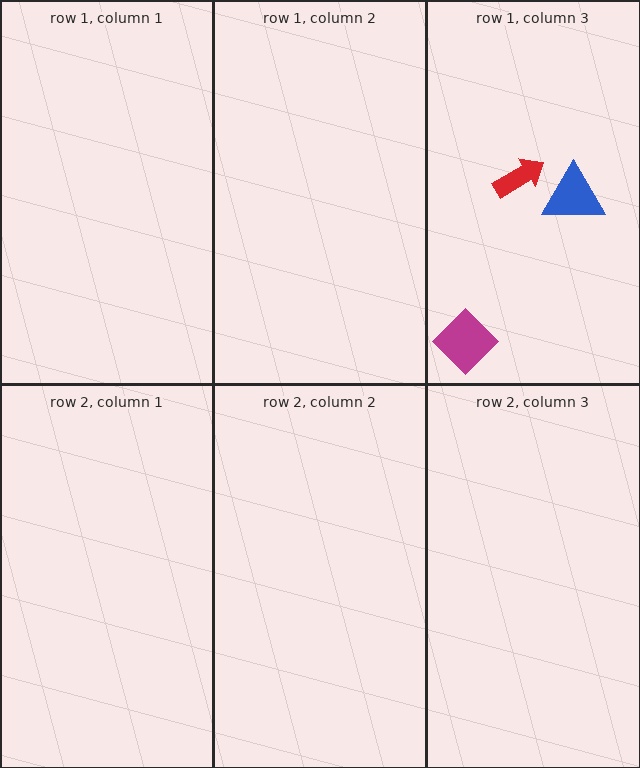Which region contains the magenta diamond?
The row 1, column 3 region.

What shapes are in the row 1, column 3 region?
The magenta diamond, the blue triangle, the red arrow.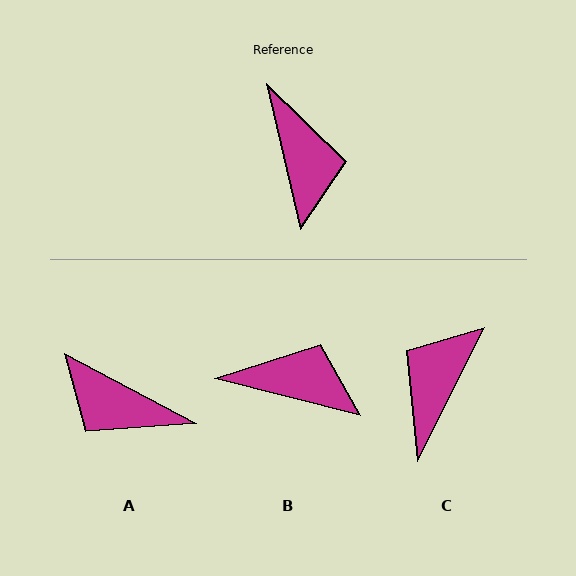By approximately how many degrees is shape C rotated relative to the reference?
Approximately 140 degrees counter-clockwise.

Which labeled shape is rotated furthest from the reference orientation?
C, about 140 degrees away.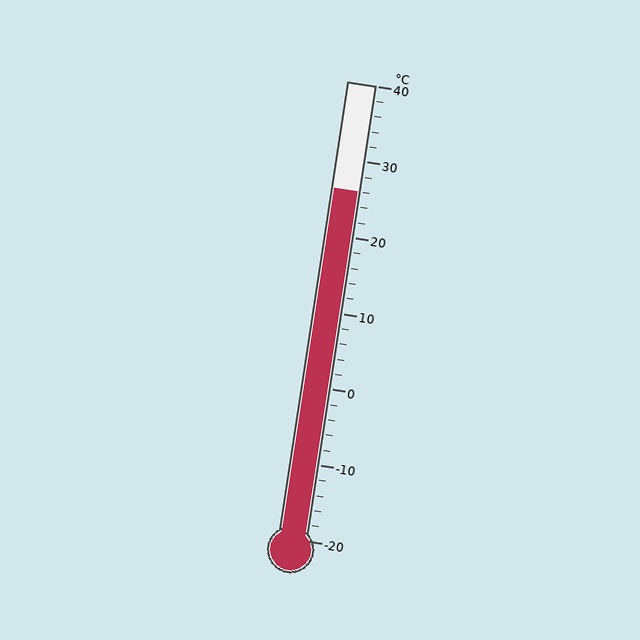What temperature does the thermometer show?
The thermometer shows approximately 26°C.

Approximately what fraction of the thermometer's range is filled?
The thermometer is filled to approximately 75% of its range.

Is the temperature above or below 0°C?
The temperature is above 0°C.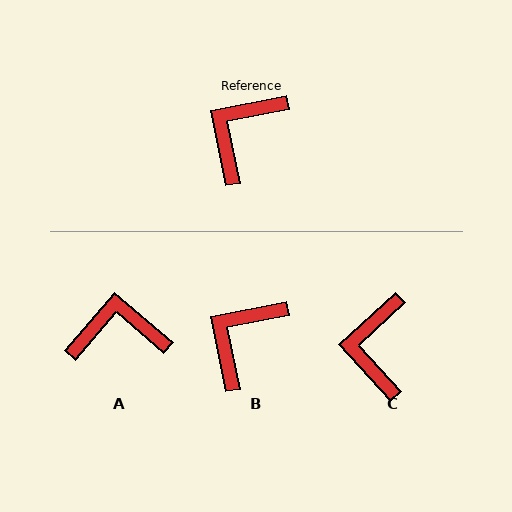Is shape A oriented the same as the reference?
No, it is off by about 52 degrees.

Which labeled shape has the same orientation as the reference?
B.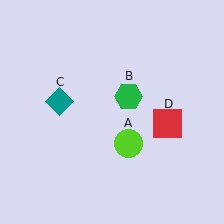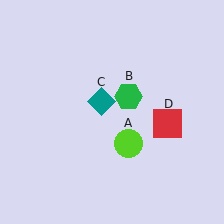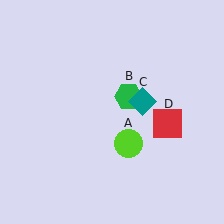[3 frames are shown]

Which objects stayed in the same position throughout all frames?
Lime circle (object A) and green hexagon (object B) and red square (object D) remained stationary.